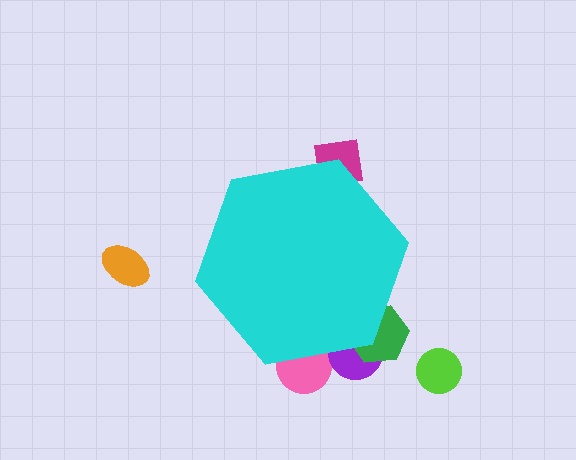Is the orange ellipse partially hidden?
No, the orange ellipse is fully visible.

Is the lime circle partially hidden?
No, the lime circle is fully visible.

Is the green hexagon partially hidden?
Yes, the green hexagon is partially hidden behind the cyan hexagon.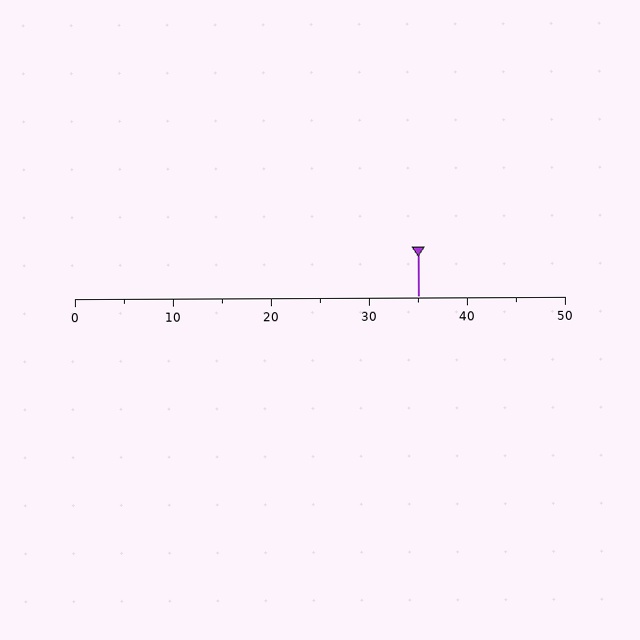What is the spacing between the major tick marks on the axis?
The major ticks are spaced 10 apart.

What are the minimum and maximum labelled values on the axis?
The axis runs from 0 to 50.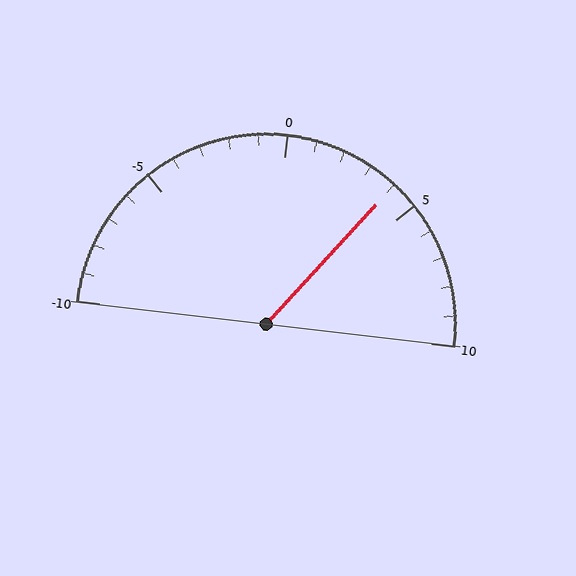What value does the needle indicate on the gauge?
The needle indicates approximately 4.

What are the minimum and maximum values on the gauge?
The gauge ranges from -10 to 10.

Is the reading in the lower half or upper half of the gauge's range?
The reading is in the upper half of the range (-10 to 10).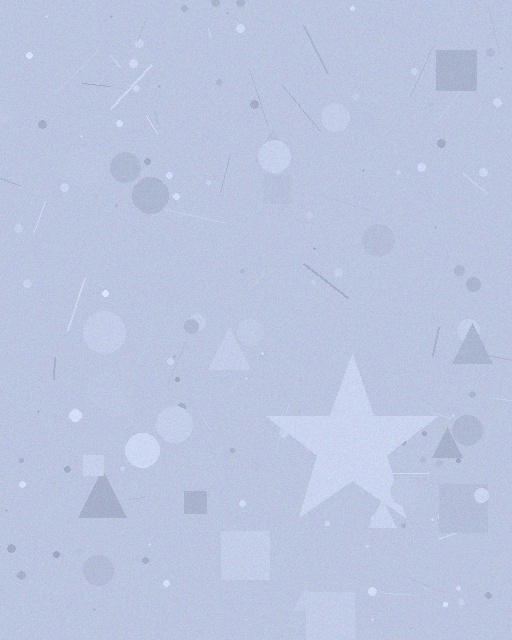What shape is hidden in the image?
A star is hidden in the image.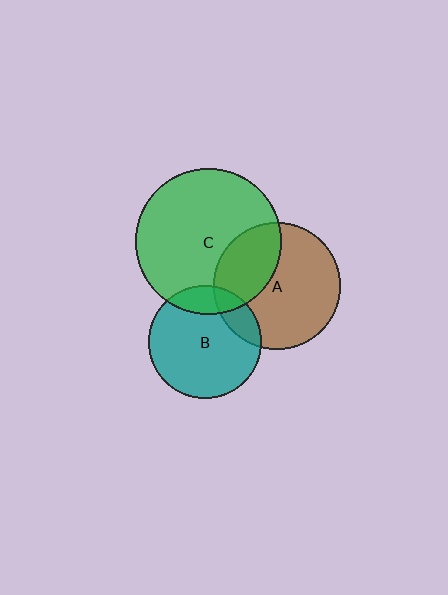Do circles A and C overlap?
Yes.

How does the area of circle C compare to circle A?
Approximately 1.3 times.